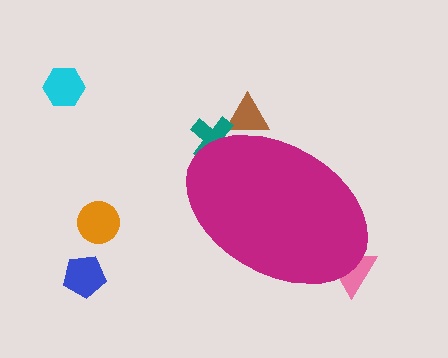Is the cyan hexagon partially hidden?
No, the cyan hexagon is fully visible.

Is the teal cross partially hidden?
Yes, the teal cross is partially hidden behind the magenta ellipse.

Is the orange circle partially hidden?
No, the orange circle is fully visible.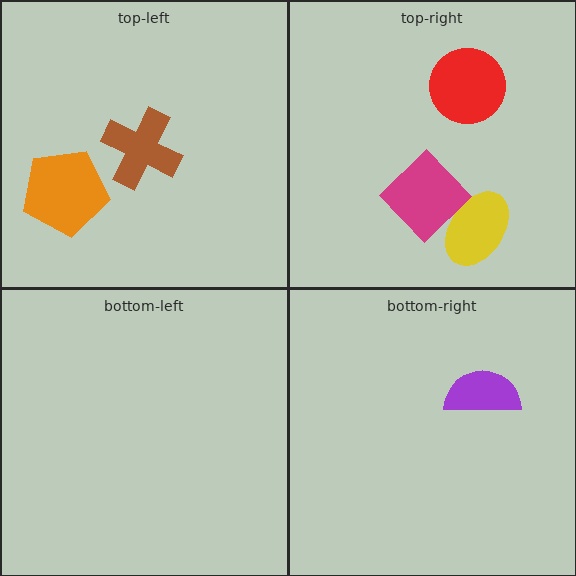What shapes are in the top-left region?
The orange pentagon, the brown cross.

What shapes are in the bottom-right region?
The purple semicircle.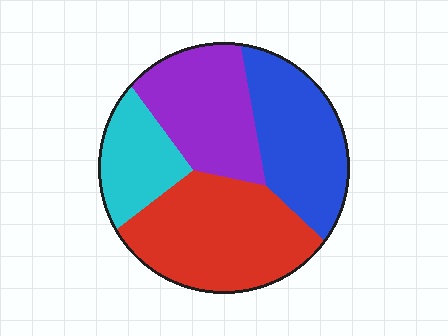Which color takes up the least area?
Cyan, at roughly 15%.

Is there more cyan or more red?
Red.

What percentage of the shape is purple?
Purple covers roughly 25% of the shape.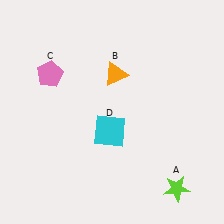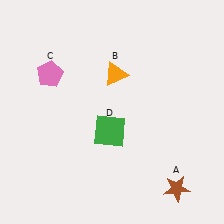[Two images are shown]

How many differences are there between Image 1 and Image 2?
There are 2 differences between the two images.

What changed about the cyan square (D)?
In Image 1, D is cyan. In Image 2, it changed to green.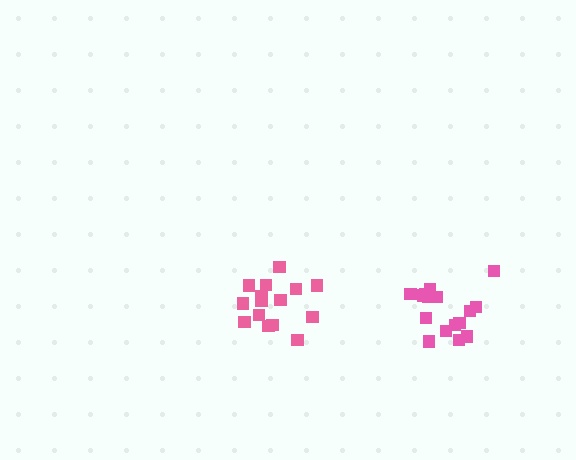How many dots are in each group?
Group 1: 16 dots, Group 2: 15 dots (31 total).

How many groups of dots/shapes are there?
There are 2 groups.